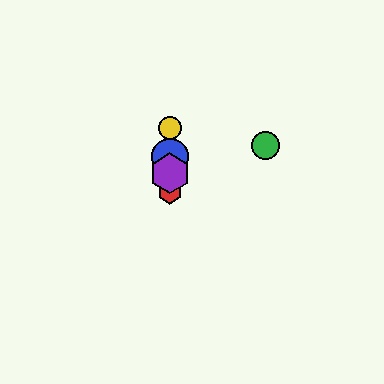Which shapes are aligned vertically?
The red hexagon, the blue circle, the yellow circle, the purple hexagon are aligned vertically.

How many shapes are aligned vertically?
4 shapes (the red hexagon, the blue circle, the yellow circle, the purple hexagon) are aligned vertically.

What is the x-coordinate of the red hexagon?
The red hexagon is at x≈170.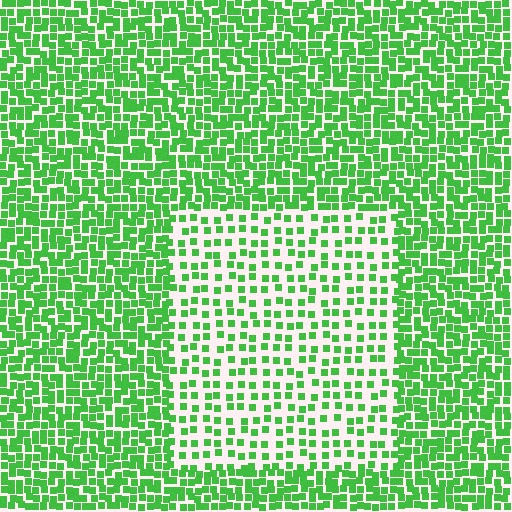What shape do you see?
I see a rectangle.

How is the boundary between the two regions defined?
The boundary is defined by a change in element density (approximately 2.1x ratio). All elements are the same color, size, and shape.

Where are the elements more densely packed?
The elements are more densely packed outside the rectangle boundary.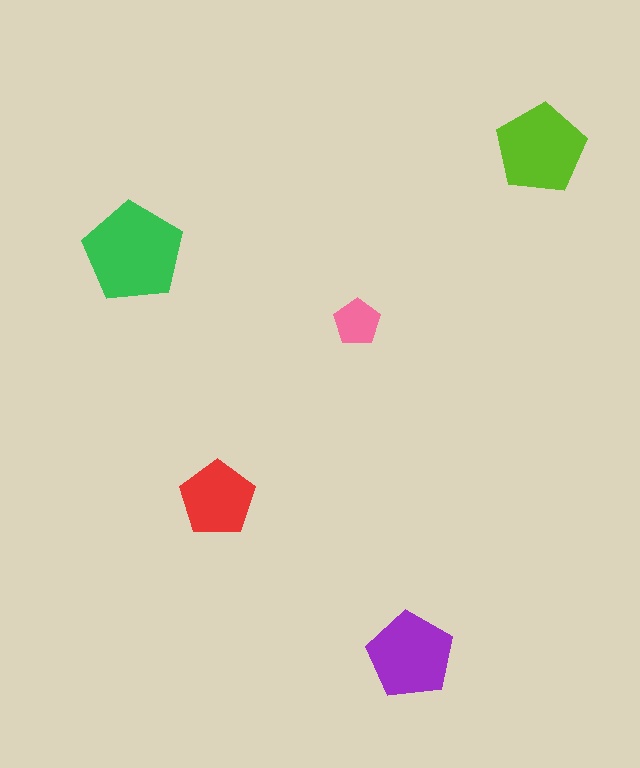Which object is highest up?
The lime pentagon is topmost.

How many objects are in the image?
There are 5 objects in the image.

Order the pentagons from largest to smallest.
the green one, the lime one, the purple one, the red one, the pink one.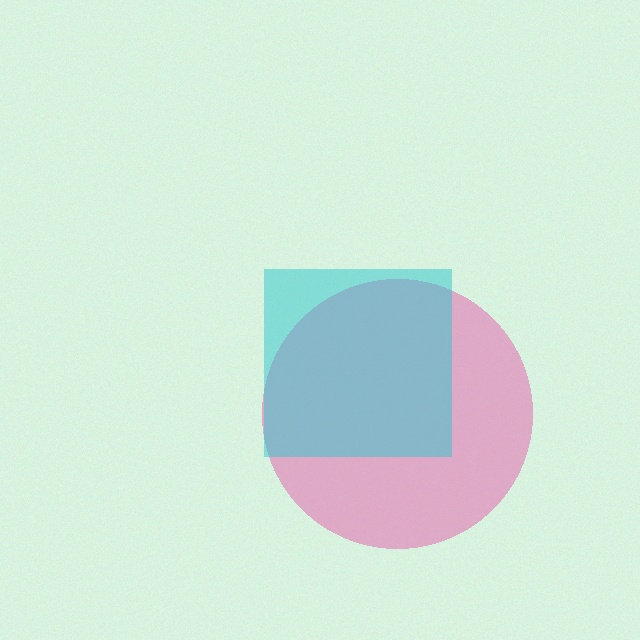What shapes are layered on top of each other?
The layered shapes are: a pink circle, a cyan square.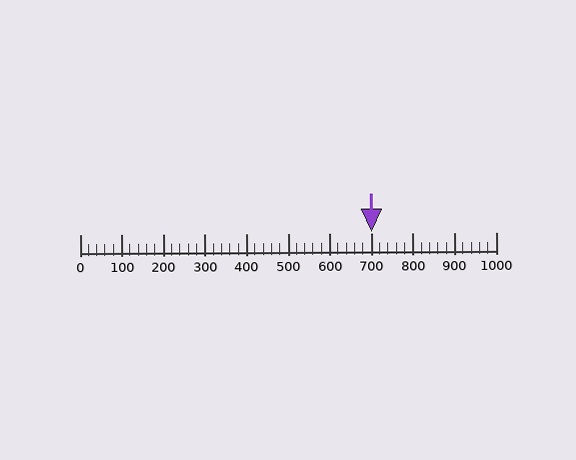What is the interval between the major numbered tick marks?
The major tick marks are spaced 100 units apart.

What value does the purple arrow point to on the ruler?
The purple arrow points to approximately 700.